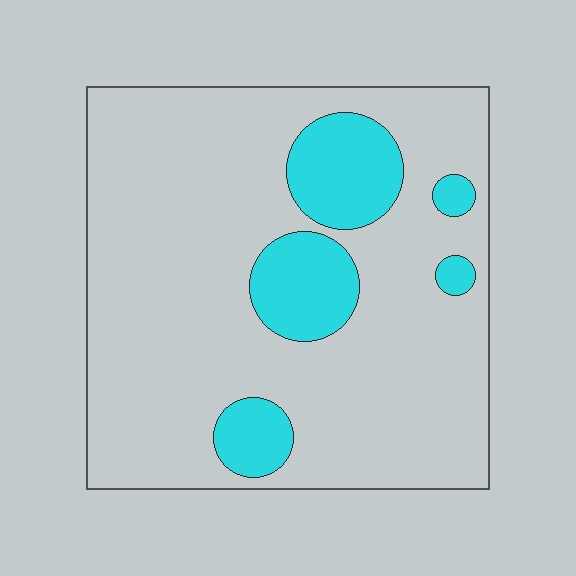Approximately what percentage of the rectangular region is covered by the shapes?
Approximately 15%.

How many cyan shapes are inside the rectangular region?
5.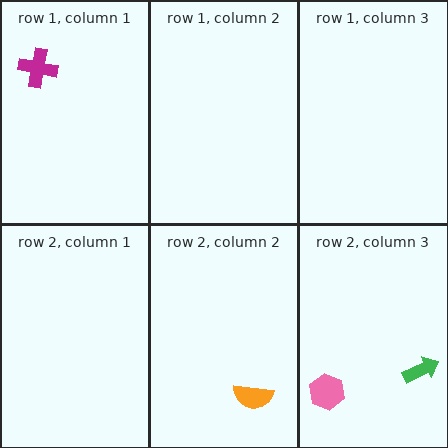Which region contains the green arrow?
The row 2, column 3 region.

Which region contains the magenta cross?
The row 1, column 1 region.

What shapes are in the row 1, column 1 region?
The magenta cross.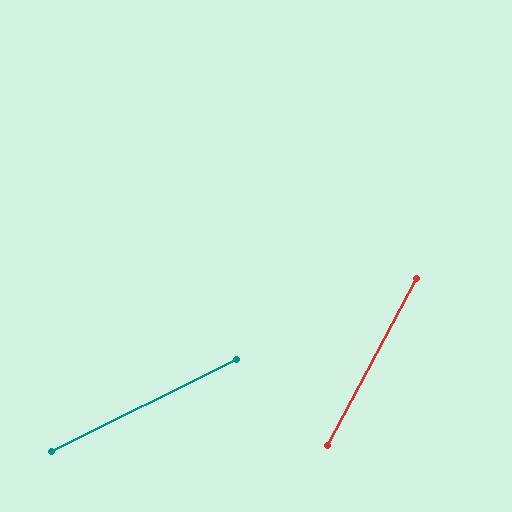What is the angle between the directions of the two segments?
Approximately 35 degrees.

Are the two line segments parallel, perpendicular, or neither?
Neither parallel nor perpendicular — they differ by about 35°.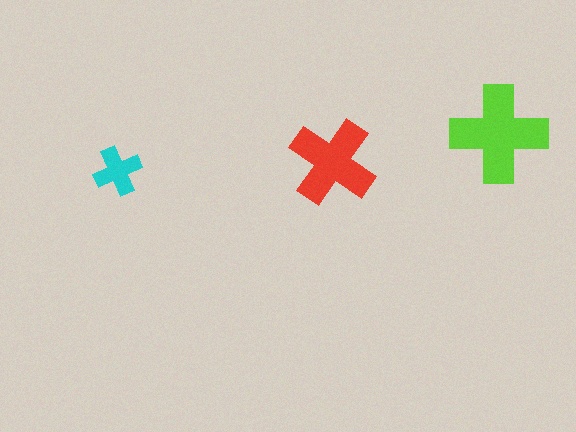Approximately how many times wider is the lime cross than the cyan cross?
About 2 times wider.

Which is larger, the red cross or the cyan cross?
The red one.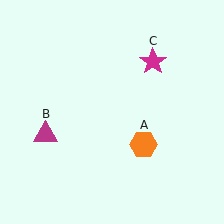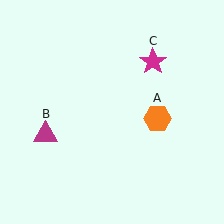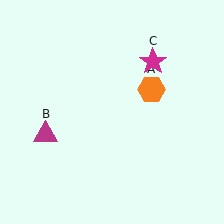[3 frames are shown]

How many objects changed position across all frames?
1 object changed position: orange hexagon (object A).